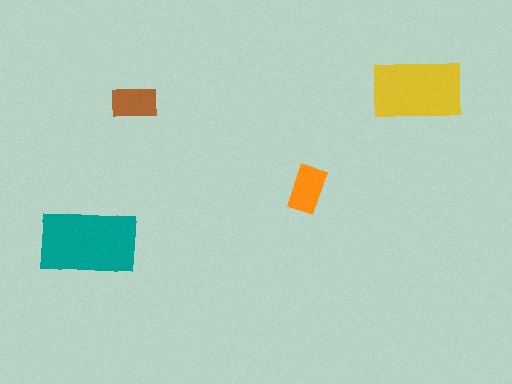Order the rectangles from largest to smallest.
the teal one, the yellow one, the orange one, the brown one.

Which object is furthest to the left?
The teal rectangle is leftmost.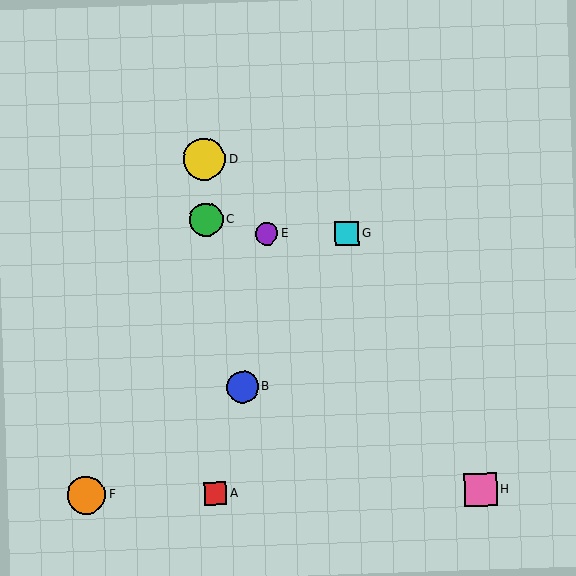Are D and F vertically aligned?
No, D is at x≈204 and F is at x≈86.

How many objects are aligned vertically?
3 objects (A, C, D) are aligned vertically.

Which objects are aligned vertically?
Objects A, C, D are aligned vertically.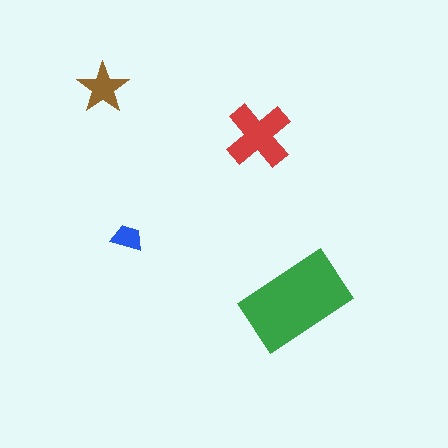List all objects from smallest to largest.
The blue trapezoid, the brown star, the red cross, the green rectangle.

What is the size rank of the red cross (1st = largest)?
2nd.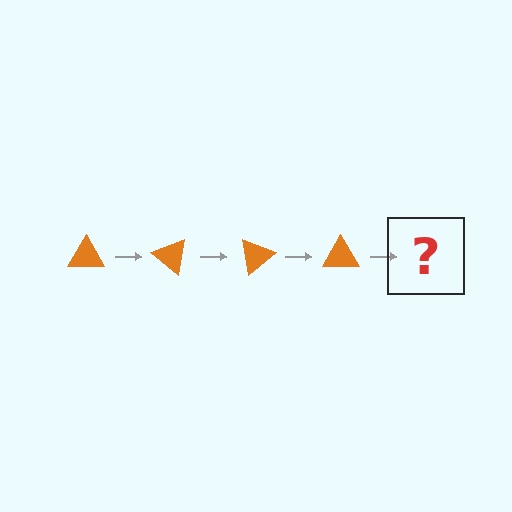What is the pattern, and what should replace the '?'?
The pattern is that the triangle rotates 40 degrees each step. The '?' should be an orange triangle rotated 160 degrees.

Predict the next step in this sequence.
The next step is an orange triangle rotated 160 degrees.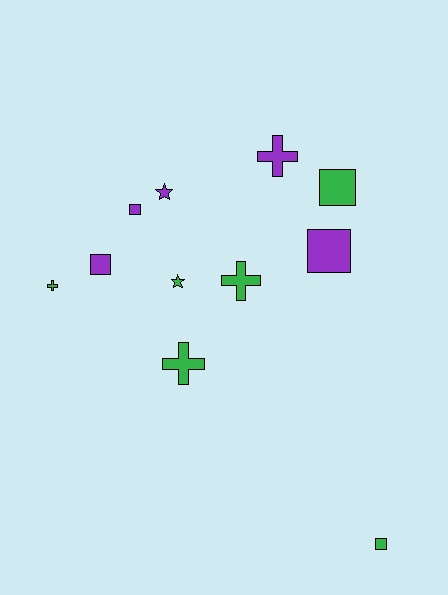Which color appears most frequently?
Green, with 6 objects.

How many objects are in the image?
There are 11 objects.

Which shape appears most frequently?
Square, with 5 objects.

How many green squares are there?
There are 2 green squares.